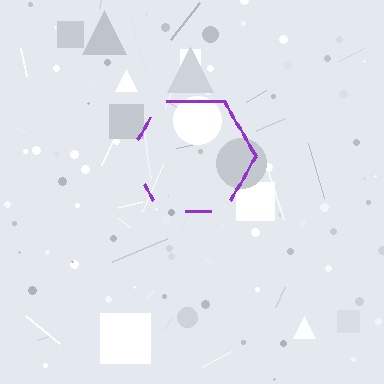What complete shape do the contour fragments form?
The contour fragments form a hexagon.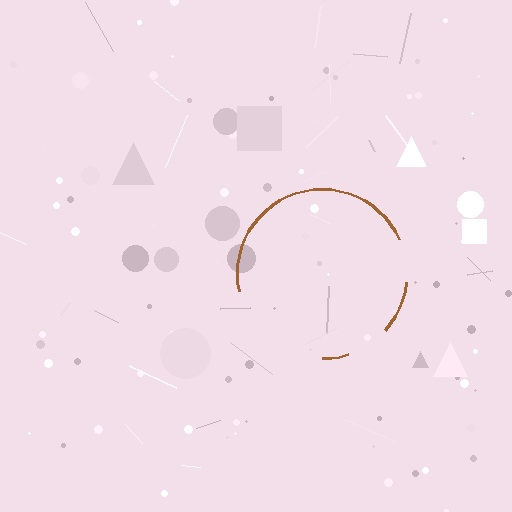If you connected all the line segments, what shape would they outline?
They would outline a circle.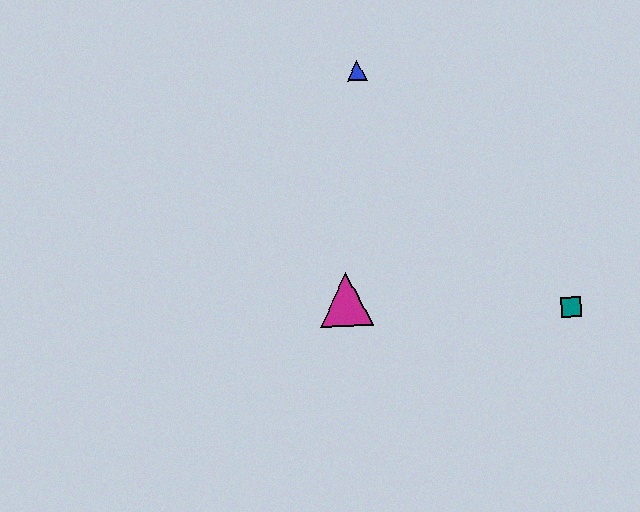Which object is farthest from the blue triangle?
The teal square is farthest from the blue triangle.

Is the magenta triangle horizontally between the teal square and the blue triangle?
No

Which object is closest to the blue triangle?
The magenta triangle is closest to the blue triangle.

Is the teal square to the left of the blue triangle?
No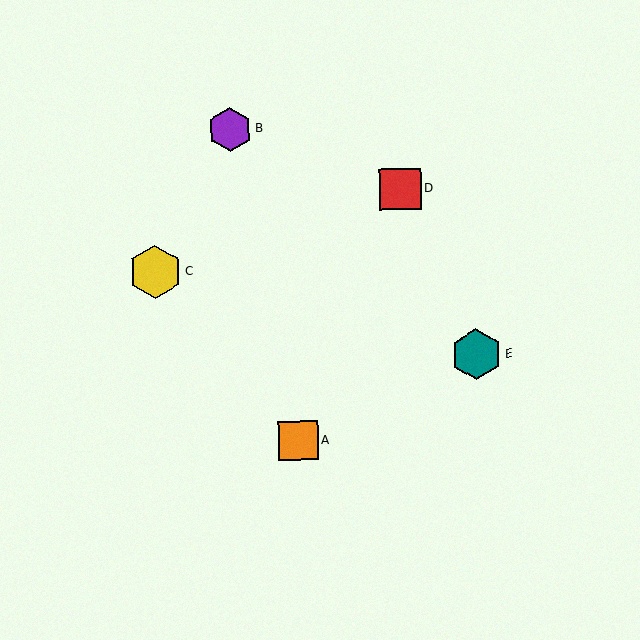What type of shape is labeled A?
Shape A is an orange square.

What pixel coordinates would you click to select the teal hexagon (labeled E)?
Click at (477, 354) to select the teal hexagon E.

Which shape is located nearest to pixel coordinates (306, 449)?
The orange square (labeled A) at (299, 441) is nearest to that location.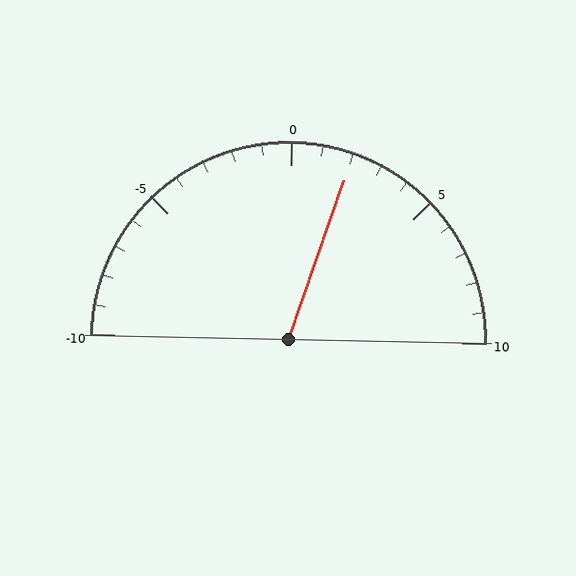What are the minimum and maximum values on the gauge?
The gauge ranges from -10 to 10.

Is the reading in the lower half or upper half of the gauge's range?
The reading is in the upper half of the range (-10 to 10).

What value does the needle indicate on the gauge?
The needle indicates approximately 2.